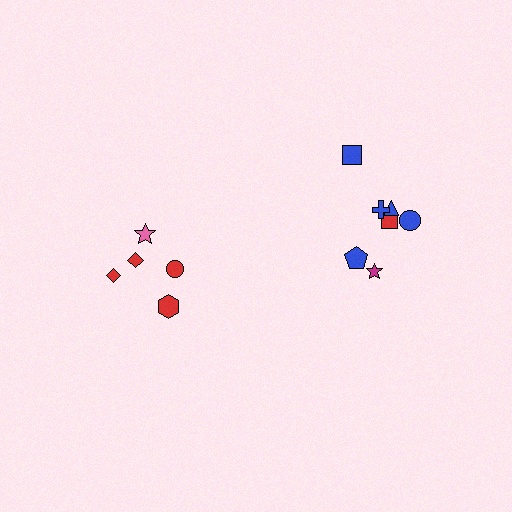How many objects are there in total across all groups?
There are 12 objects.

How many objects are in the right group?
There are 7 objects.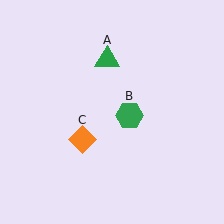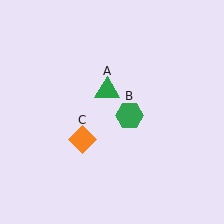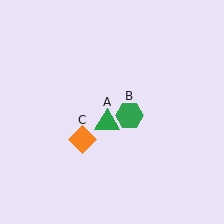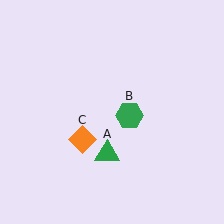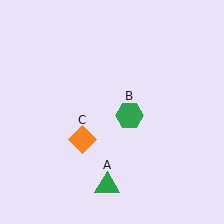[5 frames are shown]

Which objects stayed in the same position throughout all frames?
Green hexagon (object B) and orange diamond (object C) remained stationary.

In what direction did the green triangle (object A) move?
The green triangle (object A) moved down.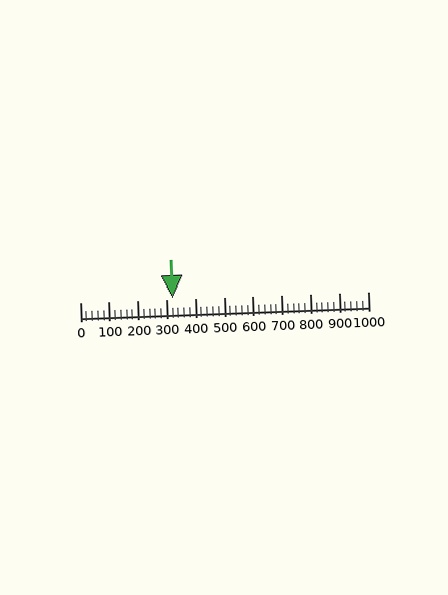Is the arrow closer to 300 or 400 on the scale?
The arrow is closer to 300.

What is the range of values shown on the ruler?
The ruler shows values from 0 to 1000.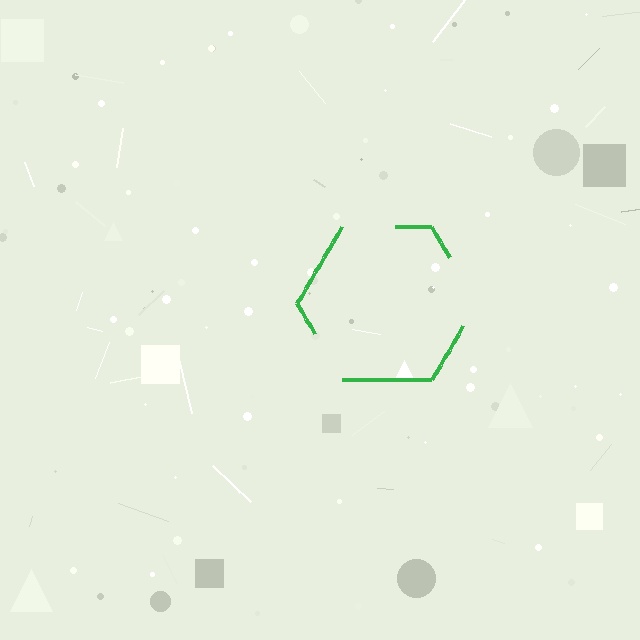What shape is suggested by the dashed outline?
The dashed outline suggests a hexagon.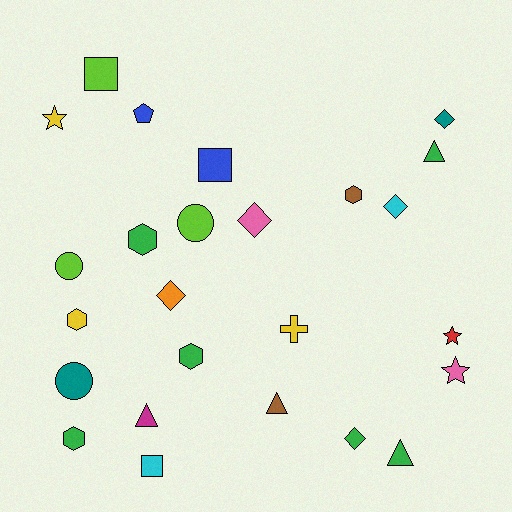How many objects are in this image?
There are 25 objects.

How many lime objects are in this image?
There are 3 lime objects.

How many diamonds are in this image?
There are 5 diamonds.